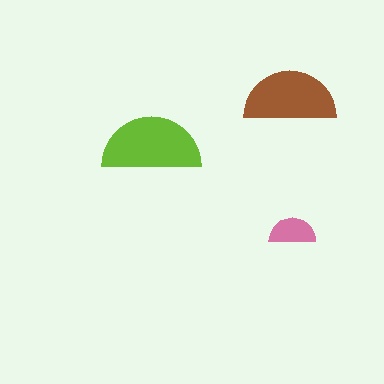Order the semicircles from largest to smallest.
the lime one, the brown one, the pink one.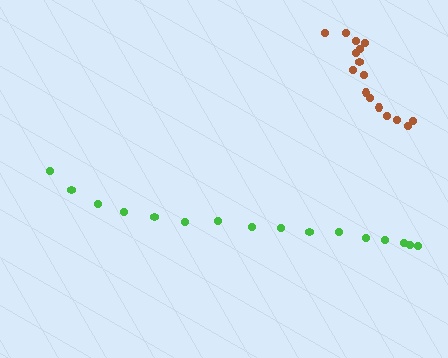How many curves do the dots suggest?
There are 2 distinct paths.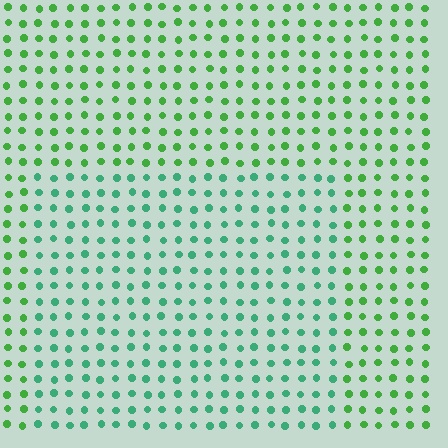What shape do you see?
I see a rectangle.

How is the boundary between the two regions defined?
The boundary is defined purely by a slight shift in hue (about 35 degrees). Spacing, size, and orientation are identical on both sides.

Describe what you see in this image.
The image is filled with small green elements in a uniform arrangement. A rectangle-shaped region is visible where the elements are tinted to a slightly different hue, forming a subtle color boundary.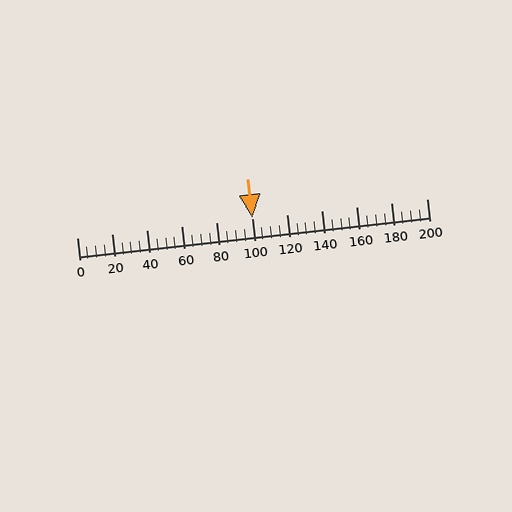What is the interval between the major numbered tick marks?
The major tick marks are spaced 20 units apart.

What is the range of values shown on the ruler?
The ruler shows values from 0 to 200.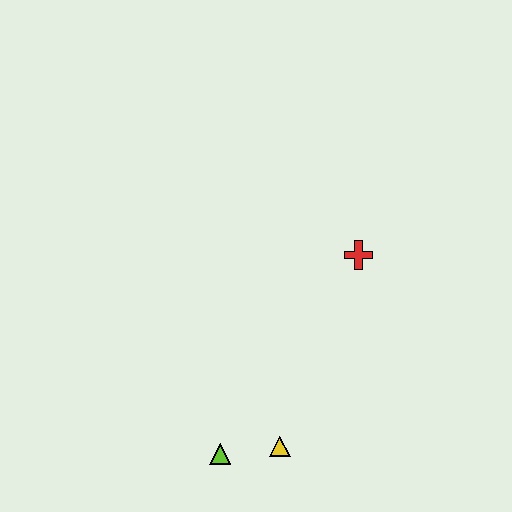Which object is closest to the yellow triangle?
The lime triangle is closest to the yellow triangle.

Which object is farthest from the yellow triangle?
The red cross is farthest from the yellow triangle.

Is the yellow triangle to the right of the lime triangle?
Yes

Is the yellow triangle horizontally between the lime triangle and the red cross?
Yes